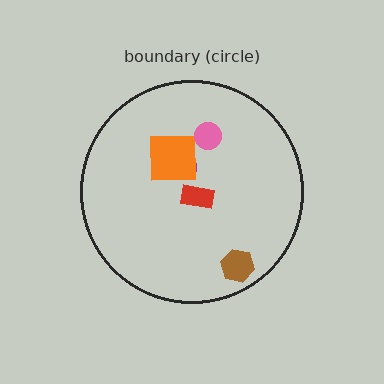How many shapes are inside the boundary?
5 inside, 0 outside.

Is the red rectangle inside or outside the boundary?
Inside.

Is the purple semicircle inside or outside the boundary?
Inside.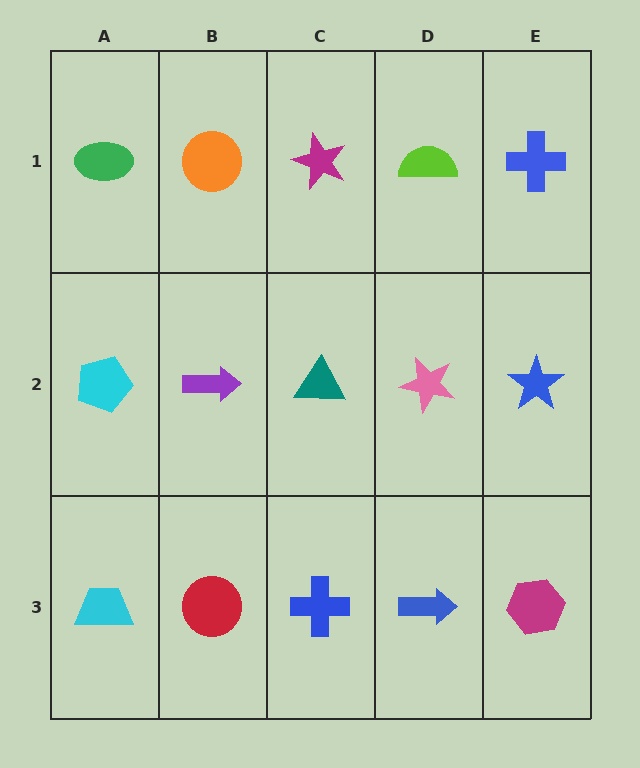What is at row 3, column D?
A blue arrow.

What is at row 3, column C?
A blue cross.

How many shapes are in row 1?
5 shapes.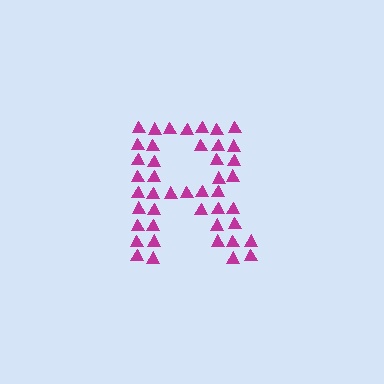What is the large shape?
The large shape is the letter R.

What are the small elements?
The small elements are triangles.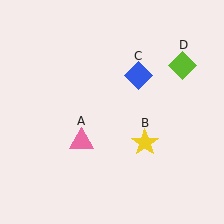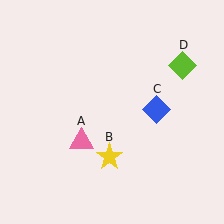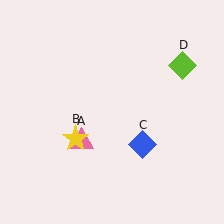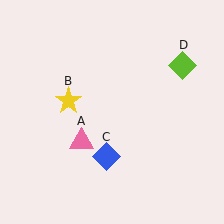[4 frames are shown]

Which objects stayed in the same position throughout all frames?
Pink triangle (object A) and lime diamond (object D) remained stationary.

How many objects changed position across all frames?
2 objects changed position: yellow star (object B), blue diamond (object C).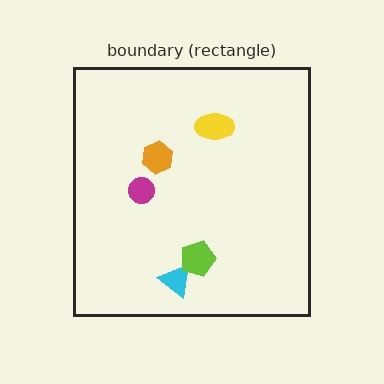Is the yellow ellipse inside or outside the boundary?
Inside.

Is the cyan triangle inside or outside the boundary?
Inside.